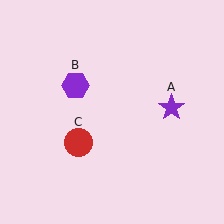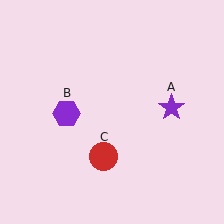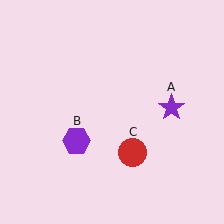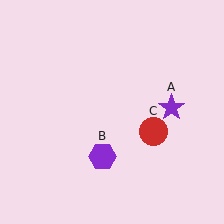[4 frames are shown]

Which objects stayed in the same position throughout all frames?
Purple star (object A) remained stationary.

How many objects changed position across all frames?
2 objects changed position: purple hexagon (object B), red circle (object C).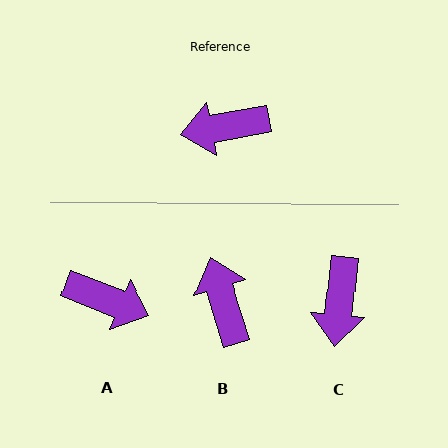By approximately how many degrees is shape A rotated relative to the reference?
Approximately 148 degrees counter-clockwise.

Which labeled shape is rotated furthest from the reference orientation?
A, about 148 degrees away.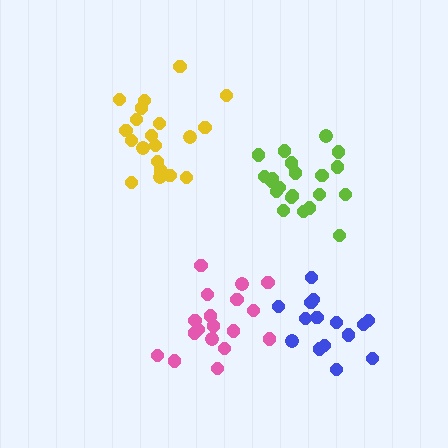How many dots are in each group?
Group 1: 21 dots, Group 2: 15 dots, Group 3: 18 dots, Group 4: 20 dots (74 total).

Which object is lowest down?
The pink cluster is bottommost.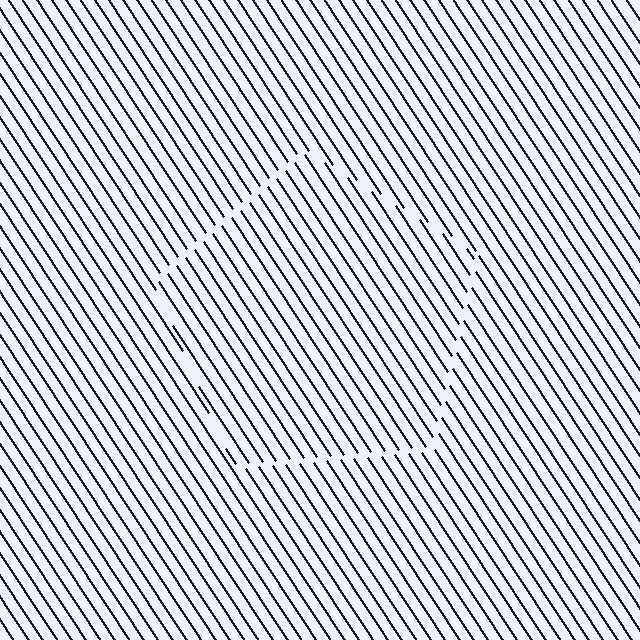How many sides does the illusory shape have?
5 sides — the line-ends trace a pentagon.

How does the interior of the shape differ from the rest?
The interior of the shape contains the same grating, shifted by half a period — the contour is defined by the phase discontinuity where line-ends from the inner and outer gratings abut.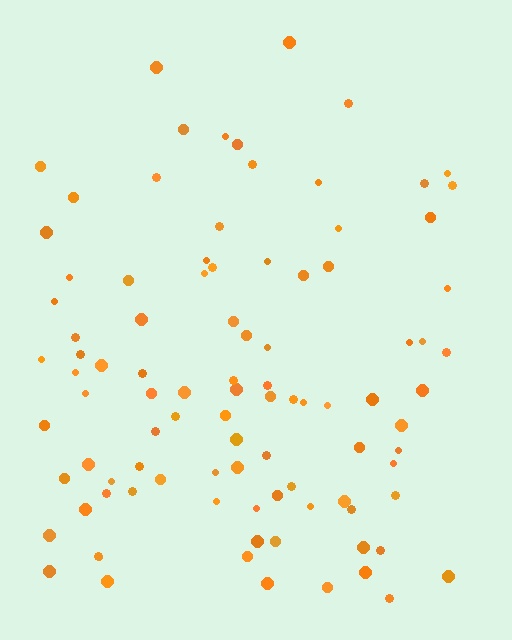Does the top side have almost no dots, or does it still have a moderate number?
Still a moderate number, just noticeably fewer than the bottom.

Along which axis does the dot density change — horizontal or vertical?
Vertical.